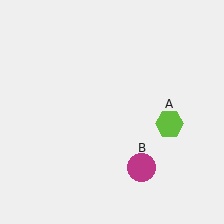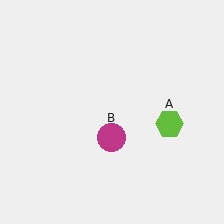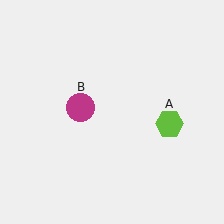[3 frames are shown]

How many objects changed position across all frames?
1 object changed position: magenta circle (object B).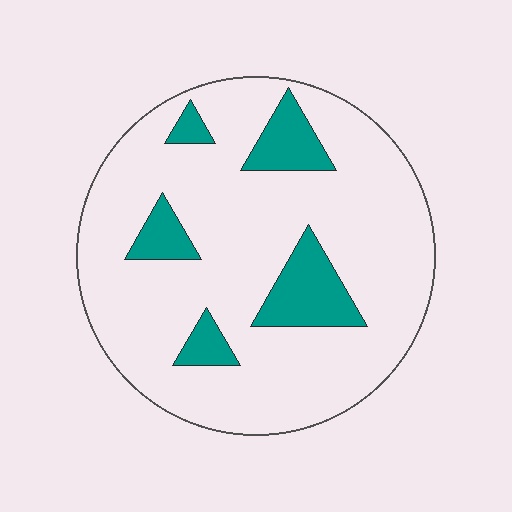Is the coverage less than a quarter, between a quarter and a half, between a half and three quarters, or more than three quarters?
Less than a quarter.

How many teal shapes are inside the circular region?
5.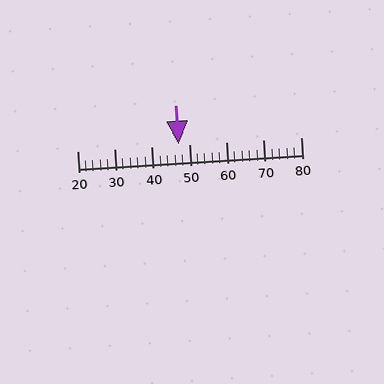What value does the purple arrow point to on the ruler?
The purple arrow points to approximately 47.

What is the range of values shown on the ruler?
The ruler shows values from 20 to 80.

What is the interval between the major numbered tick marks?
The major tick marks are spaced 10 units apart.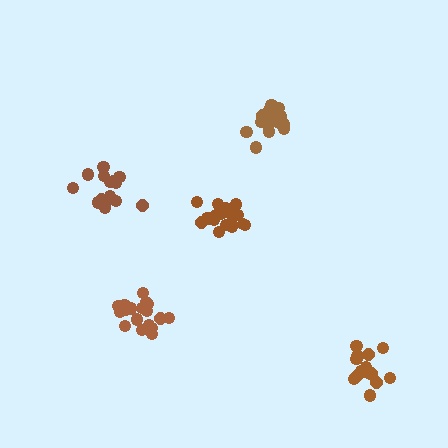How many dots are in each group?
Group 1: 16 dots, Group 2: 18 dots, Group 3: 19 dots, Group 4: 15 dots, Group 5: 19 dots (87 total).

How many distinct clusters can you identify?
There are 5 distinct clusters.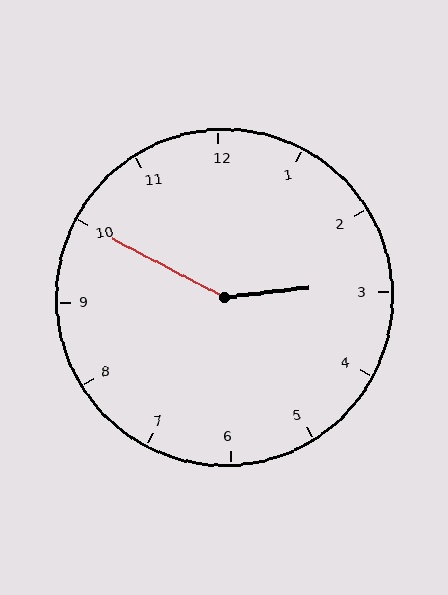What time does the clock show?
2:50.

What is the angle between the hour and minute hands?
Approximately 145 degrees.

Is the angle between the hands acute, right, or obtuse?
It is obtuse.